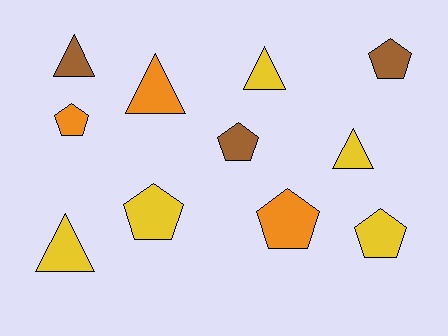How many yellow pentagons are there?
There are 2 yellow pentagons.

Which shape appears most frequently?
Pentagon, with 6 objects.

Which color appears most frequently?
Yellow, with 5 objects.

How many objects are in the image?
There are 11 objects.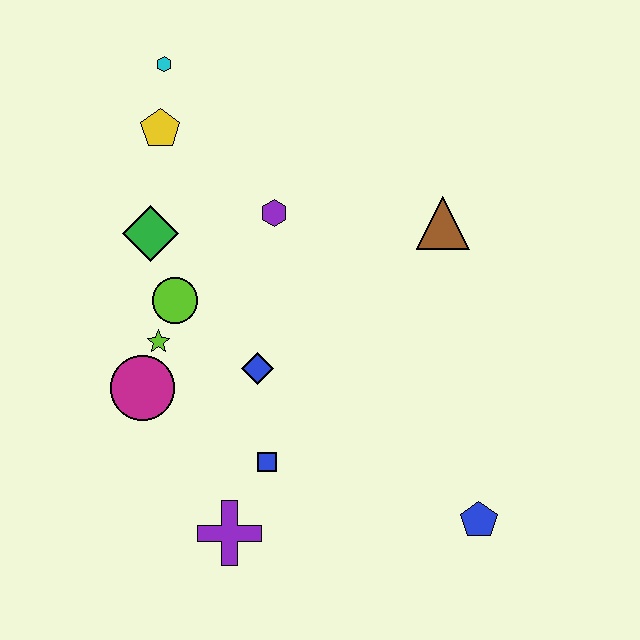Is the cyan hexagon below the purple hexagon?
No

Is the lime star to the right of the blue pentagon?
No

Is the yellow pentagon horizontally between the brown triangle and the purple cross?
No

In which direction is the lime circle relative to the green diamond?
The lime circle is below the green diamond.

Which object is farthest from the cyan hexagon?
The blue pentagon is farthest from the cyan hexagon.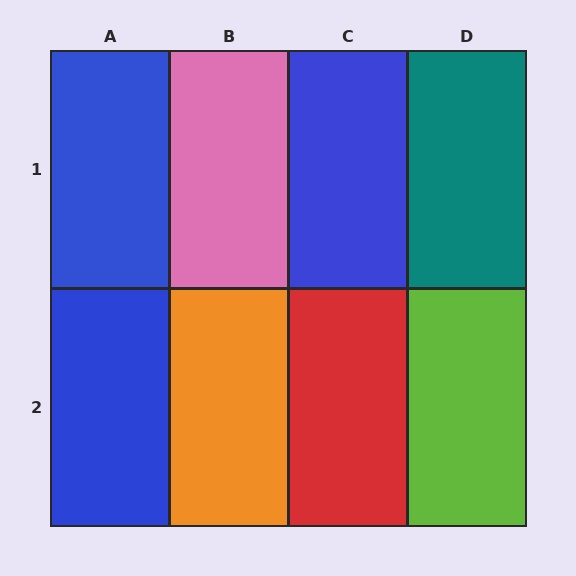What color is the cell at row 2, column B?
Orange.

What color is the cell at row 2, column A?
Blue.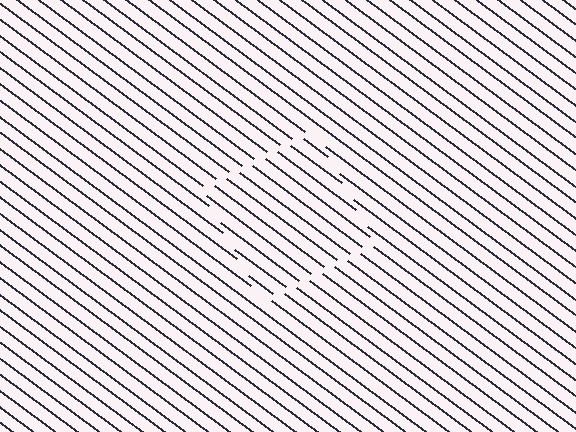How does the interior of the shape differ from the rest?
The interior of the shape contains the same grating, shifted by half a period — the contour is defined by the phase discontinuity where line-ends from the inner and outer gratings abut.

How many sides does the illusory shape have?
4 sides — the line-ends trace a square.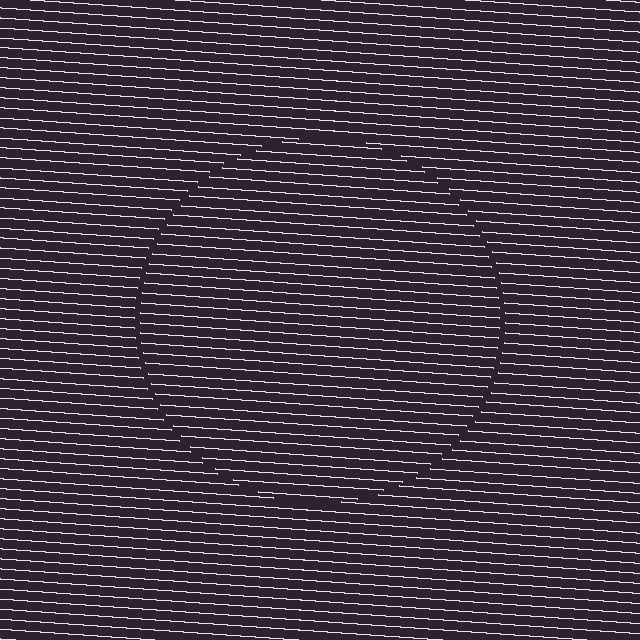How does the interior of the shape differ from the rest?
The interior of the shape contains the same grating, shifted by half a period — the contour is defined by the phase discontinuity where line-ends from the inner and outer gratings abut.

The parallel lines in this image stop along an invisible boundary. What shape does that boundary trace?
An illusory circle. The interior of the shape contains the same grating, shifted by half a period — the contour is defined by the phase discontinuity where line-ends from the inner and outer gratings abut.